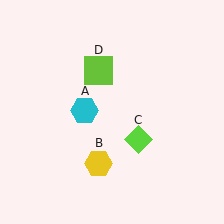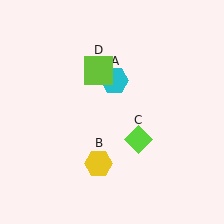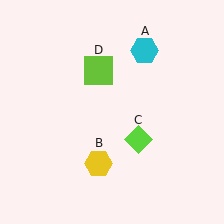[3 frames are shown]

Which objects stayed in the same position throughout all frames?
Yellow hexagon (object B) and lime diamond (object C) and lime square (object D) remained stationary.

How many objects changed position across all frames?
1 object changed position: cyan hexagon (object A).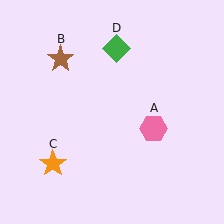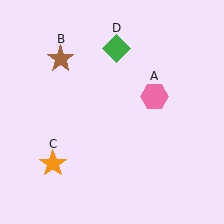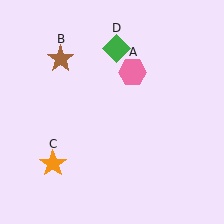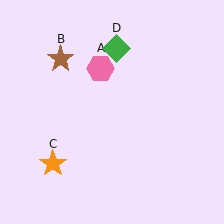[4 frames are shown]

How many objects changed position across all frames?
1 object changed position: pink hexagon (object A).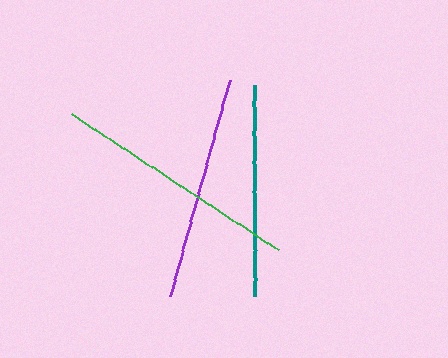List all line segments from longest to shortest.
From longest to shortest: green, purple, teal.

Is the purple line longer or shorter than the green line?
The green line is longer than the purple line.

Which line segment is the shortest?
The teal line is the shortest at approximately 211 pixels.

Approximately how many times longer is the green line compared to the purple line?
The green line is approximately 1.1 times the length of the purple line.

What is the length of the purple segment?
The purple segment is approximately 224 pixels long.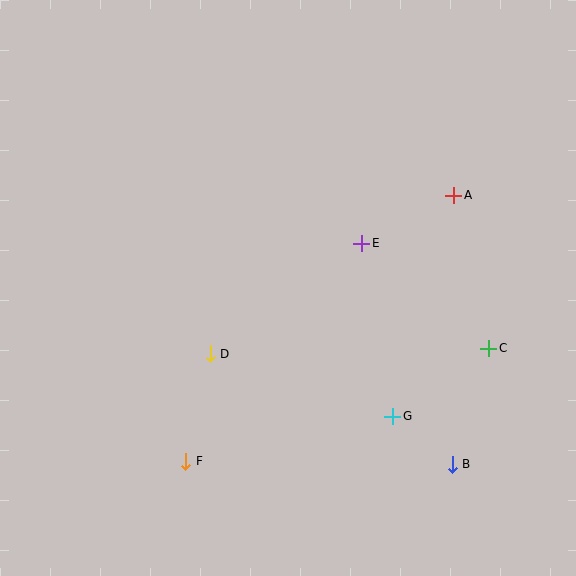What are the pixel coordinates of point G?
Point G is at (392, 416).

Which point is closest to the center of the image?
Point E at (361, 243) is closest to the center.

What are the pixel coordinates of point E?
Point E is at (361, 243).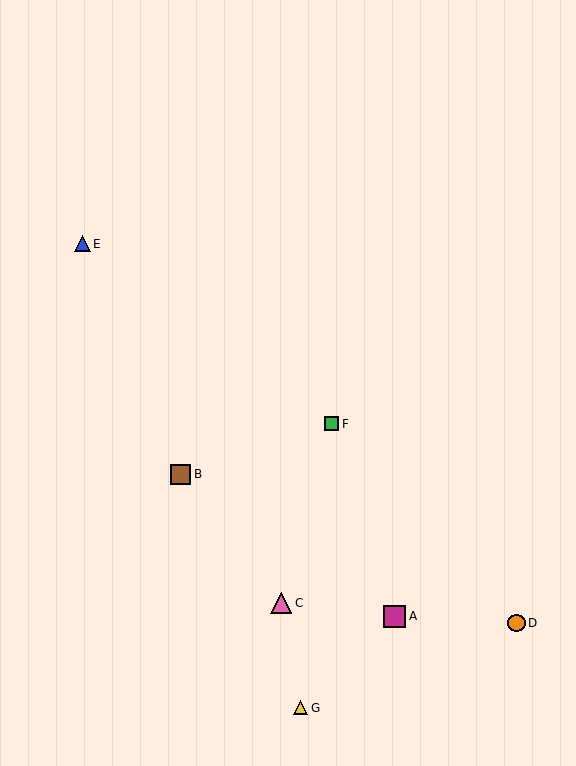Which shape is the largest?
The magenta square (labeled A) is the largest.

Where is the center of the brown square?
The center of the brown square is at (181, 474).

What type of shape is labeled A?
Shape A is a magenta square.